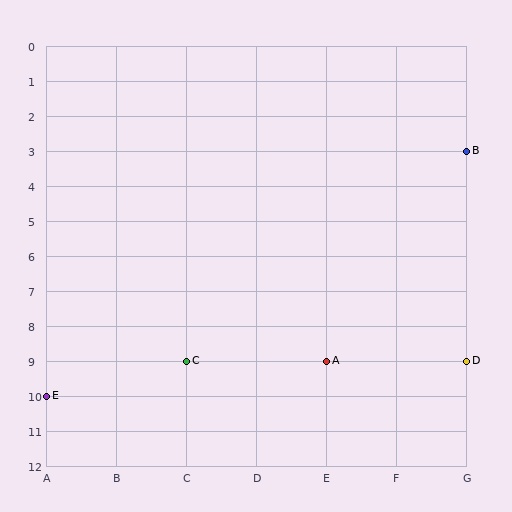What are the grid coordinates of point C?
Point C is at grid coordinates (C, 9).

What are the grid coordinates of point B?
Point B is at grid coordinates (G, 3).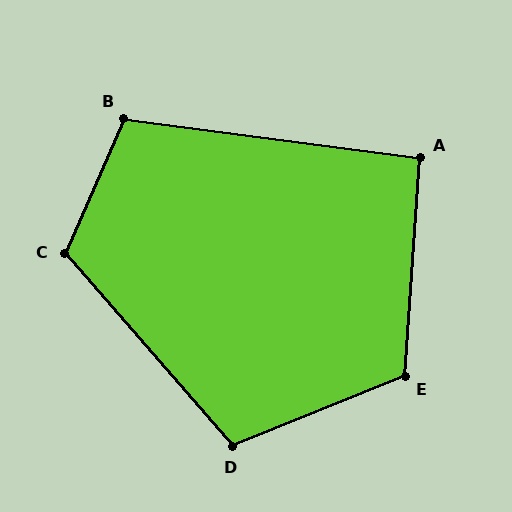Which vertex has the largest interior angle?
E, at approximately 116 degrees.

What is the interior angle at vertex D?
Approximately 109 degrees (obtuse).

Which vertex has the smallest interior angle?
A, at approximately 94 degrees.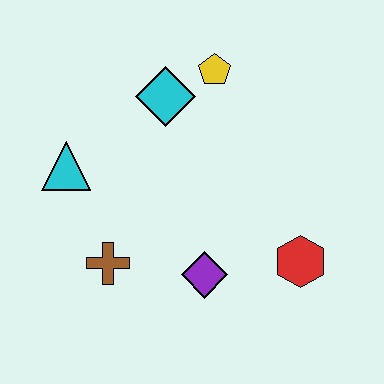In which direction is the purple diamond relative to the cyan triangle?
The purple diamond is to the right of the cyan triangle.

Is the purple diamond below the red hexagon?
Yes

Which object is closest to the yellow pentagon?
The cyan diamond is closest to the yellow pentagon.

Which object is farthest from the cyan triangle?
The red hexagon is farthest from the cyan triangle.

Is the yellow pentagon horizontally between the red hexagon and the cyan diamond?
Yes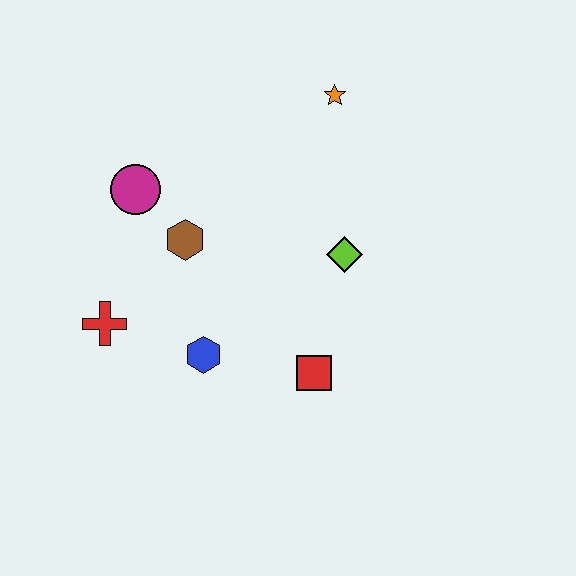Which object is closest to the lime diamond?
The red square is closest to the lime diamond.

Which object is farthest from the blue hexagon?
The orange star is farthest from the blue hexagon.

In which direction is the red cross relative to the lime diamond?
The red cross is to the left of the lime diamond.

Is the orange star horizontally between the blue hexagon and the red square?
No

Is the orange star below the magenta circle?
No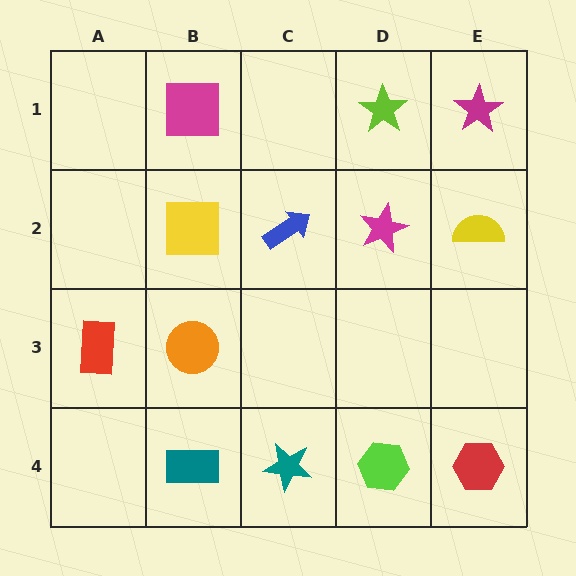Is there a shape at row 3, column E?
No, that cell is empty.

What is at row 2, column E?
A yellow semicircle.